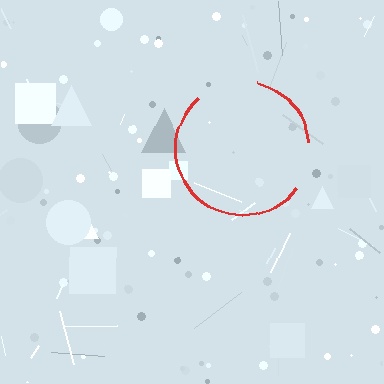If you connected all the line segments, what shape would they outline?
They would outline a circle.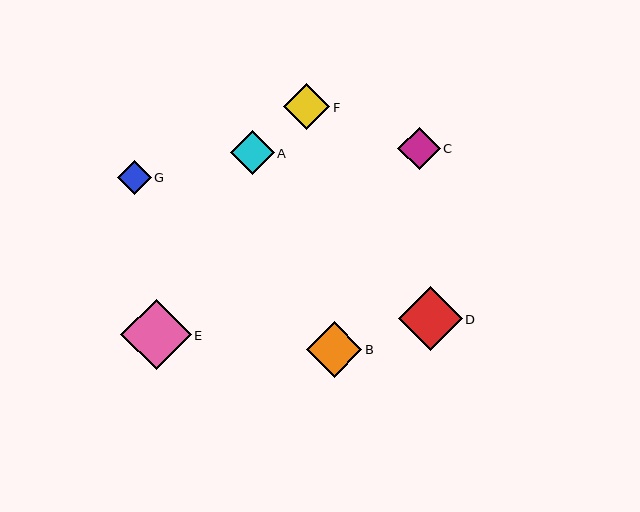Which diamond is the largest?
Diamond E is the largest with a size of approximately 70 pixels.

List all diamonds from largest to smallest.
From largest to smallest: E, D, B, F, A, C, G.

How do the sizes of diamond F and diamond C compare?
Diamond F and diamond C are approximately the same size.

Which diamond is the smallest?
Diamond G is the smallest with a size of approximately 34 pixels.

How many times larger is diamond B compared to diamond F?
Diamond B is approximately 1.2 times the size of diamond F.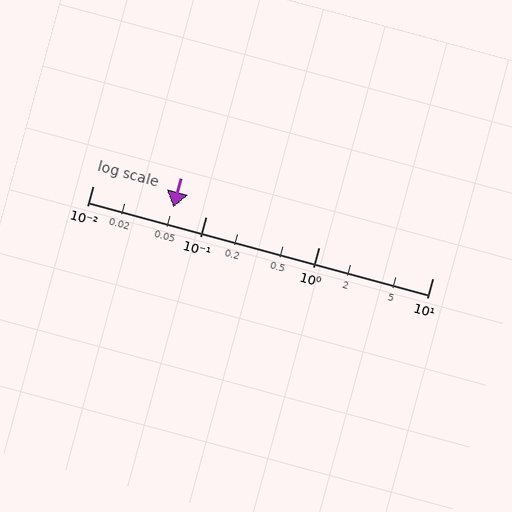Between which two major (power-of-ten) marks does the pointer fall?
The pointer is between 0.01 and 0.1.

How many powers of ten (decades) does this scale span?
The scale spans 3 decades, from 0.01 to 10.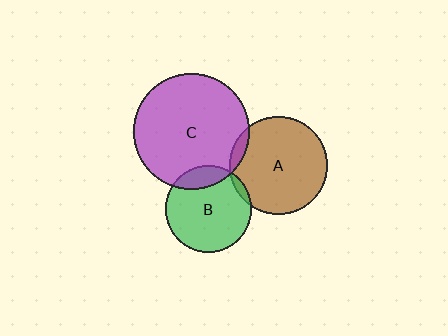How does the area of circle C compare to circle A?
Approximately 1.4 times.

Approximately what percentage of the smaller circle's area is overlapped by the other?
Approximately 5%.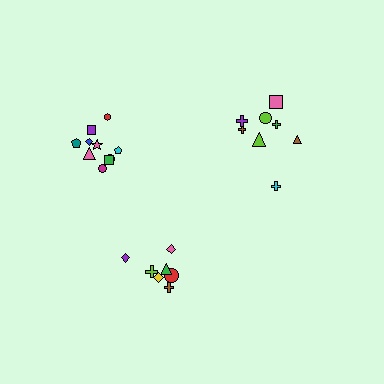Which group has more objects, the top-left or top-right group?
The top-left group.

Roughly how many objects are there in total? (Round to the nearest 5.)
Roughly 25 objects in total.